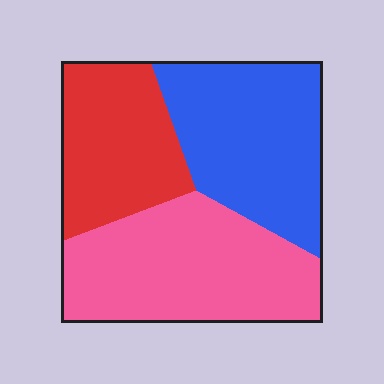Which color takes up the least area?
Red, at roughly 25%.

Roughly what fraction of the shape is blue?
Blue covers 35% of the shape.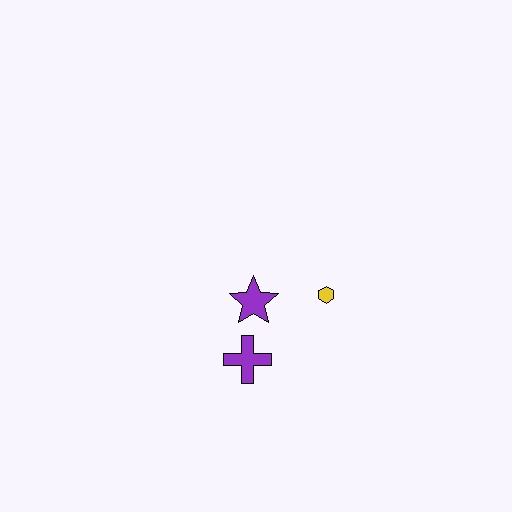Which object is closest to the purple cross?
The purple star is closest to the purple cross.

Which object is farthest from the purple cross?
The yellow hexagon is farthest from the purple cross.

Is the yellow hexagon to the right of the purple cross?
Yes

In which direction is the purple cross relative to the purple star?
The purple cross is below the purple star.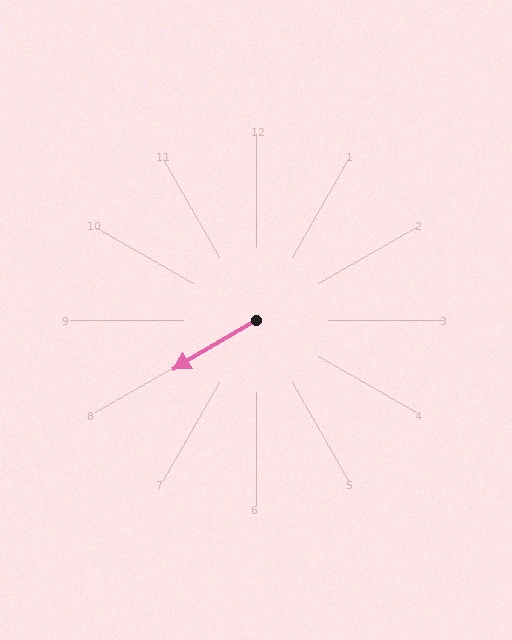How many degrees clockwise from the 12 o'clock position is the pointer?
Approximately 239 degrees.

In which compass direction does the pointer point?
Southwest.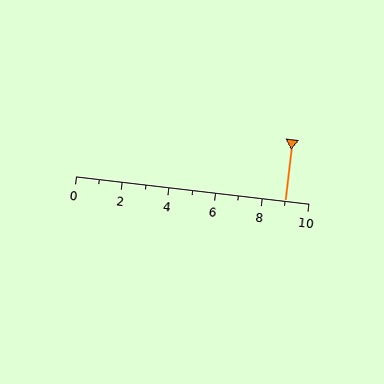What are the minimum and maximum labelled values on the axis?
The axis runs from 0 to 10.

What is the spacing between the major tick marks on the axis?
The major ticks are spaced 2 apart.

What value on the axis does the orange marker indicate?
The marker indicates approximately 9.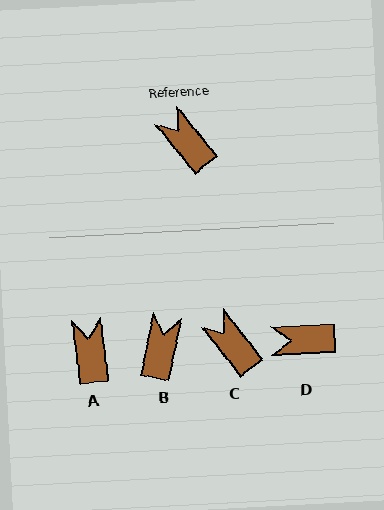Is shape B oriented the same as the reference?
No, it is off by about 50 degrees.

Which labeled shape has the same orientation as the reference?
C.